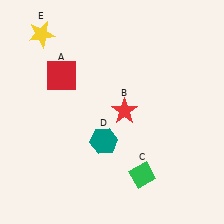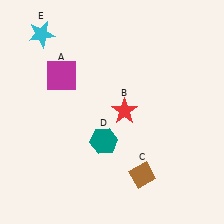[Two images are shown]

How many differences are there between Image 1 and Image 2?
There are 3 differences between the two images.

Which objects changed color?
A changed from red to magenta. C changed from green to brown. E changed from yellow to cyan.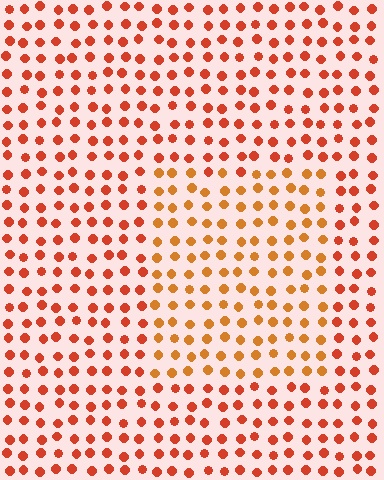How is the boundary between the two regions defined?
The boundary is defined purely by a slight shift in hue (about 22 degrees). Spacing, size, and orientation are identical on both sides.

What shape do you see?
I see a rectangle.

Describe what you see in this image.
The image is filled with small red elements in a uniform arrangement. A rectangle-shaped region is visible where the elements are tinted to a slightly different hue, forming a subtle color boundary.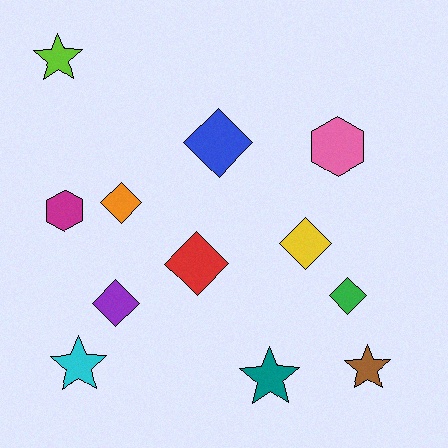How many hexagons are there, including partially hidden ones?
There are 2 hexagons.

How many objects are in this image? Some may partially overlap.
There are 12 objects.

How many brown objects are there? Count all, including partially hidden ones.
There is 1 brown object.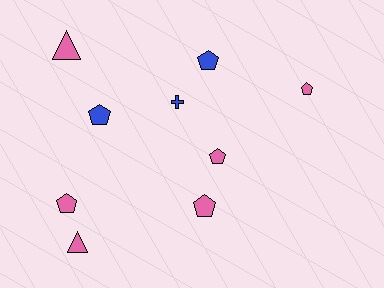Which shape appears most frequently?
Pentagon, with 6 objects.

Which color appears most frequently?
Pink, with 6 objects.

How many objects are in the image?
There are 9 objects.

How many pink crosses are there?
There are no pink crosses.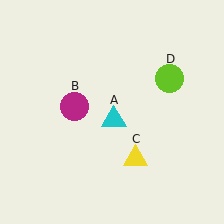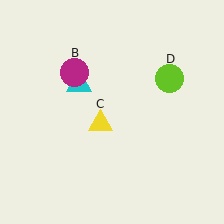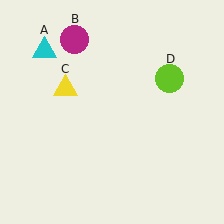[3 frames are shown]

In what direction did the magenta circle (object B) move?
The magenta circle (object B) moved up.